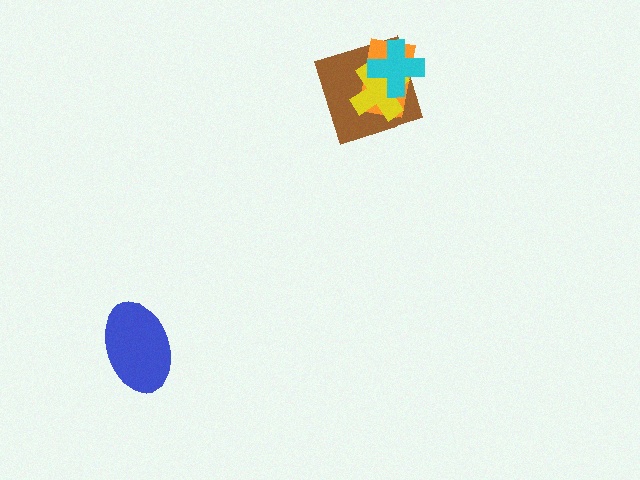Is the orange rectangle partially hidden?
Yes, it is partially covered by another shape.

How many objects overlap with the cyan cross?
3 objects overlap with the cyan cross.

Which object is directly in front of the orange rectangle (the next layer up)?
The yellow cross is directly in front of the orange rectangle.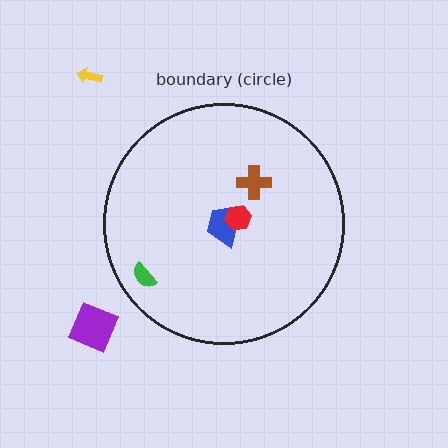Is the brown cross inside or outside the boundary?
Inside.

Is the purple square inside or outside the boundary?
Outside.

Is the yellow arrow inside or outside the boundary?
Outside.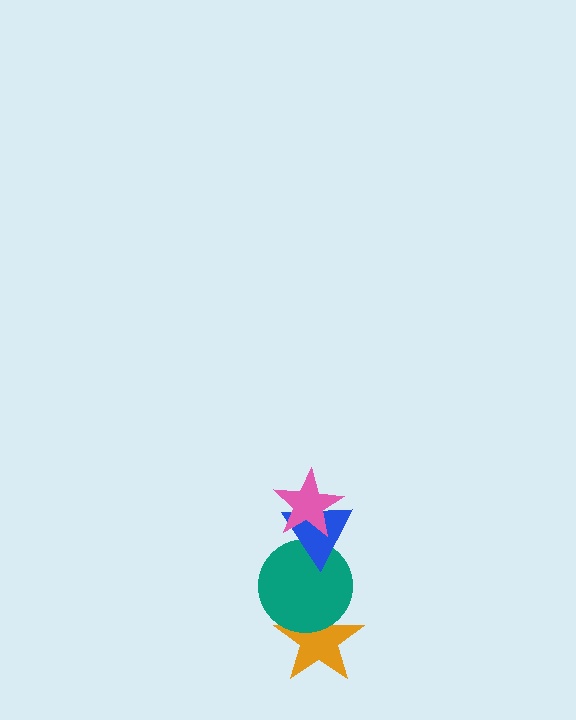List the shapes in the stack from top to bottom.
From top to bottom: the pink star, the blue triangle, the teal circle, the orange star.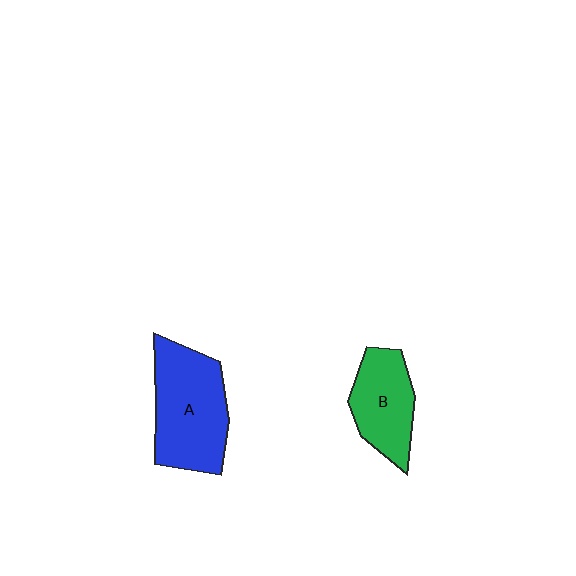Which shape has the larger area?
Shape A (blue).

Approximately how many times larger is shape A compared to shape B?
Approximately 1.5 times.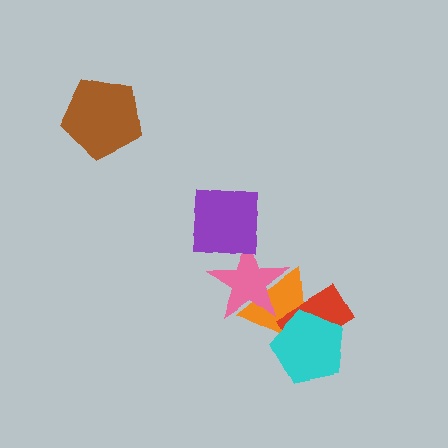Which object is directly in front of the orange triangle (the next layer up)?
The red rectangle is directly in front of the orange triangle.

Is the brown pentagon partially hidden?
No, no other shape covers it.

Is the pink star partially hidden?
Yes, it is partially covered by another shape.